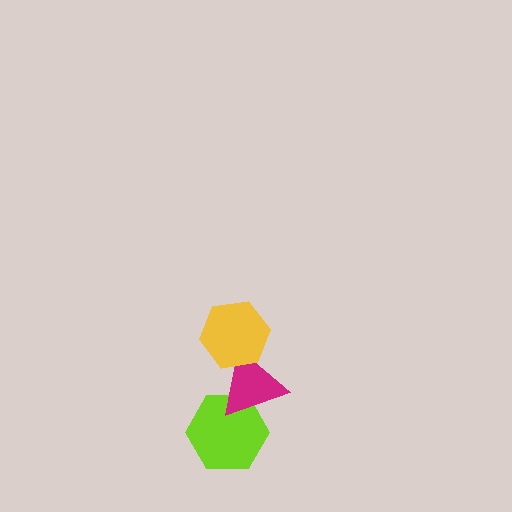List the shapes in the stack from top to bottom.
From top to bottom: the yellow hexagon, the magenta triangle, the lime hexagon.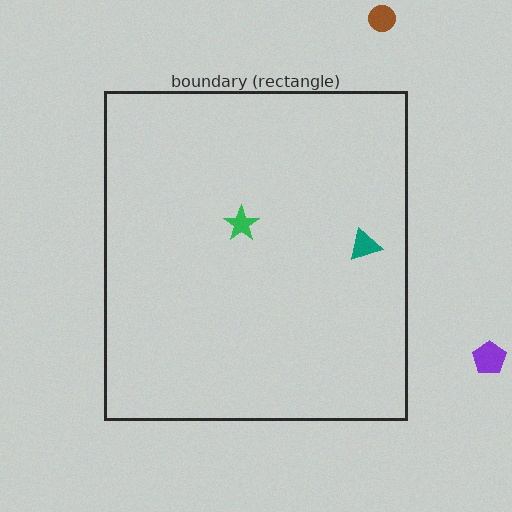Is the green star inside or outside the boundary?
Inside.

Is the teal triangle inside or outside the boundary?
Inside.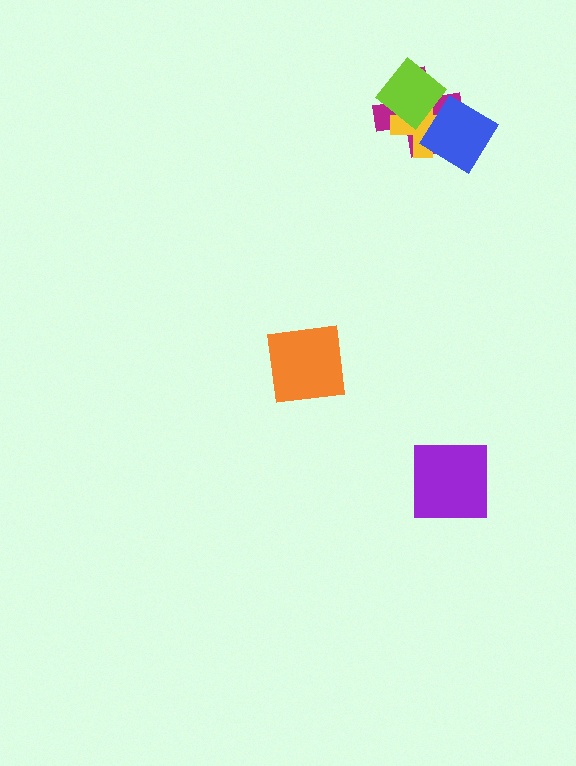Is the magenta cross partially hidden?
Yes, it is partially covered by another shape.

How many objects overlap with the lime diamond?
2 objects overlap with the lime diamond.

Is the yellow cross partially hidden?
Yes, it is partially covered by another shape.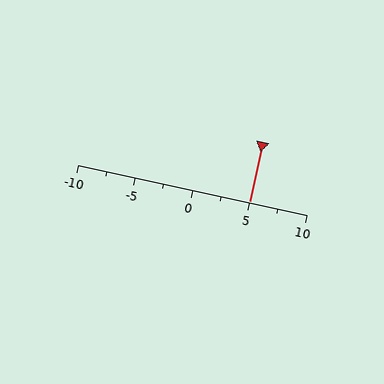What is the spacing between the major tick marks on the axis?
The major ticks are spaced 5 apart.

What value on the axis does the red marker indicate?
The marker indicates approximately 5.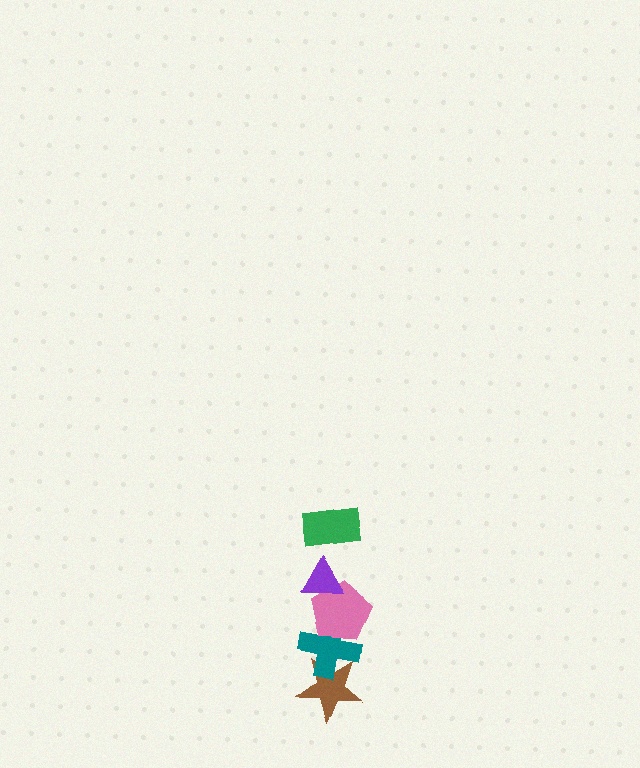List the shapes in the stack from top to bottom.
From top to bottom: the green rectangle, the purple triangle, the pink pentagon, the teal cross, the brown star.